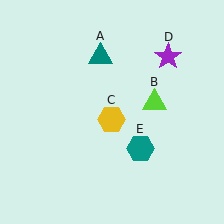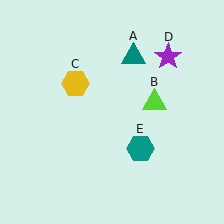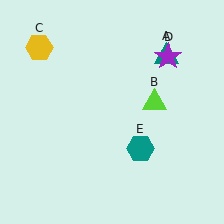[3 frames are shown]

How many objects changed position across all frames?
2 objects changed position: teal triangle (object A), yellow hexagon (object C).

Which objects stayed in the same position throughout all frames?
Lime triangle (object B) and purple star (object D) and teal hexagon (object E) remained stationary.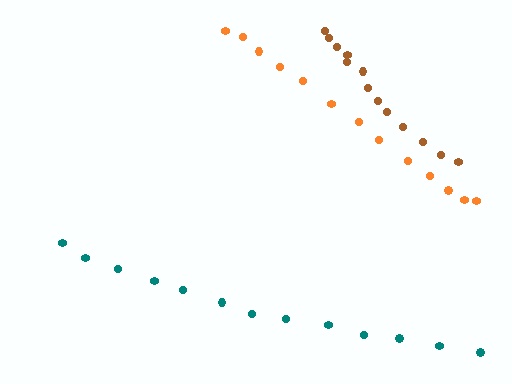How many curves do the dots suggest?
There are 3 distinct paths.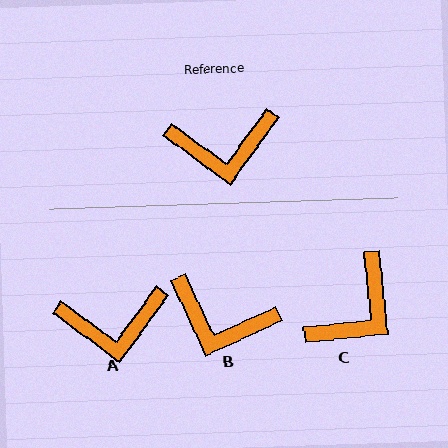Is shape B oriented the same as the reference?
No, it is off by about 29 degrees.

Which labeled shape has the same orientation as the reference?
A.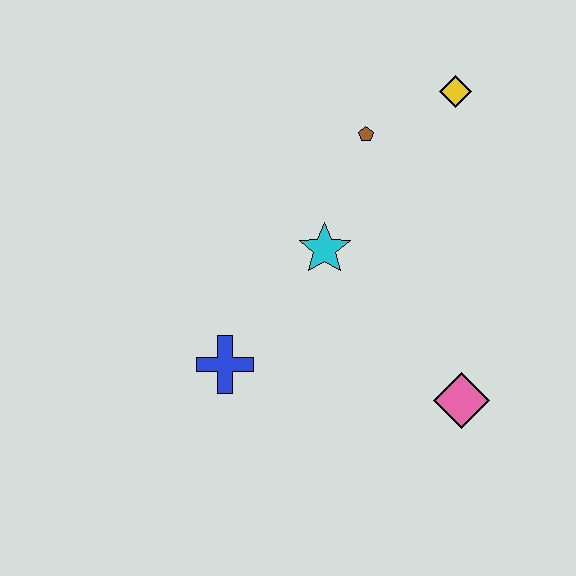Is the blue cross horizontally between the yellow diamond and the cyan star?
No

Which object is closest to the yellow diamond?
The brown pentagon is closest to the yellow diamond.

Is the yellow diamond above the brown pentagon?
Yes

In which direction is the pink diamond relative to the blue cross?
The pink diamond is to the right of the blue cross.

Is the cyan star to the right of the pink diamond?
No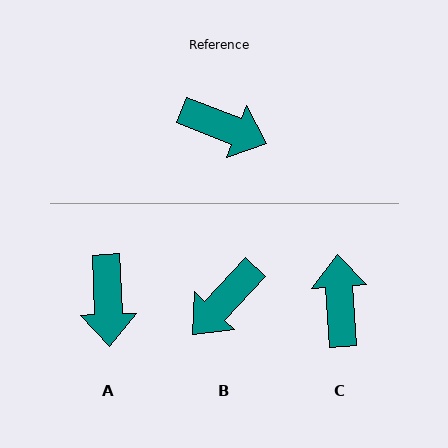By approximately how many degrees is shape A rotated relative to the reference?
Approximately 66 degrees clockwise.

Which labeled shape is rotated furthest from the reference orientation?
C, about 115 degrees away.